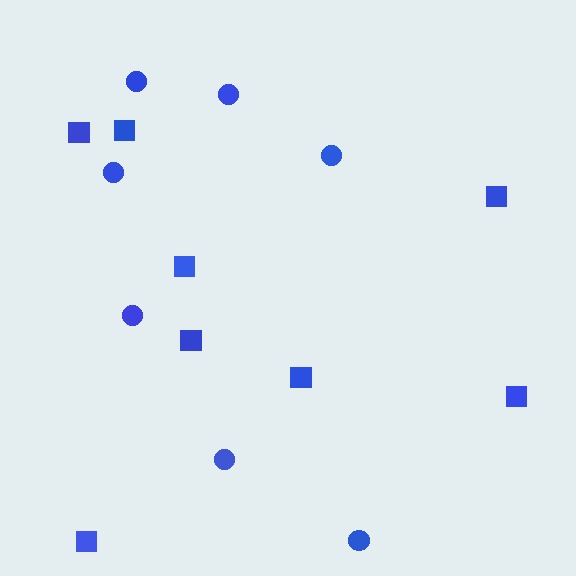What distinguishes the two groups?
There are 2 groups: one group of circles (7) and one group of squares (8).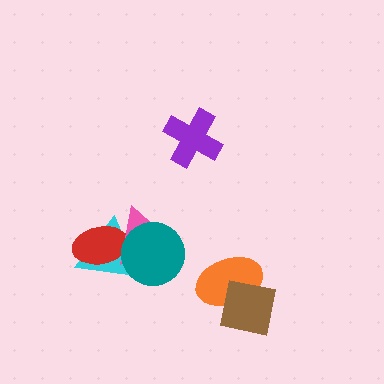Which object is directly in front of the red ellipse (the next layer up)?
The pink triangle is directly in front of the red ellipse.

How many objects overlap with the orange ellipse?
1 object overlaps with the orange ellipse.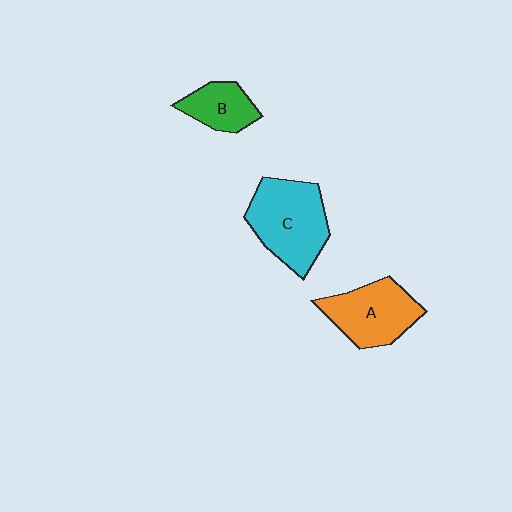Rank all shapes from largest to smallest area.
From largest to smallest: C (cyan), A (orange), B (green).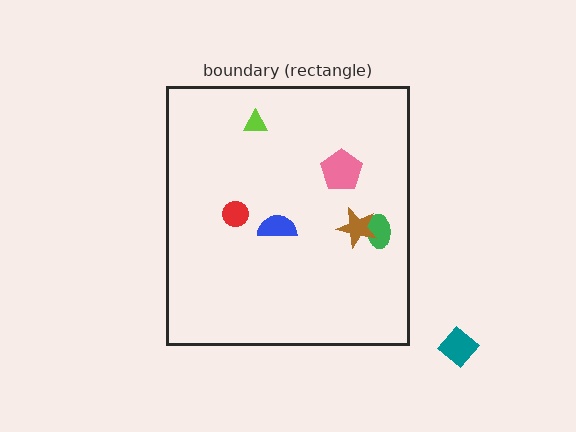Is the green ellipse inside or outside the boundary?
Inside.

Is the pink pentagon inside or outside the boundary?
Inside.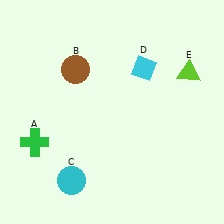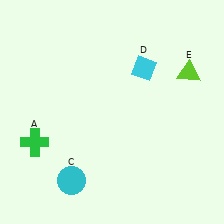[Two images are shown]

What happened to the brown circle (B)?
The brown circle (B) was removed in Image 2. It was in the top-left area of Image 1.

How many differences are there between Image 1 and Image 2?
There is 1 difference between the two images.